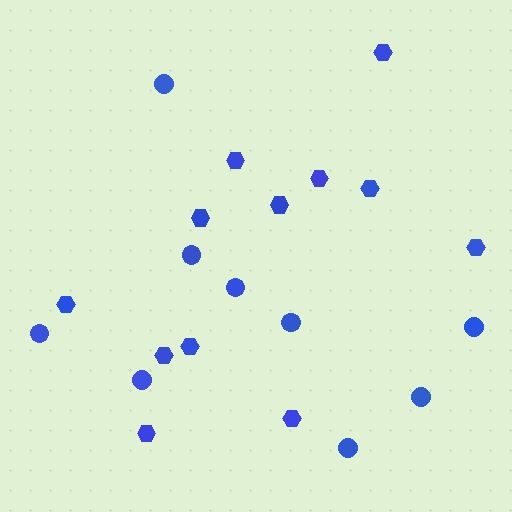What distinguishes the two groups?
There are 2 groups: one group of circles (9) and one group of hexagons (12).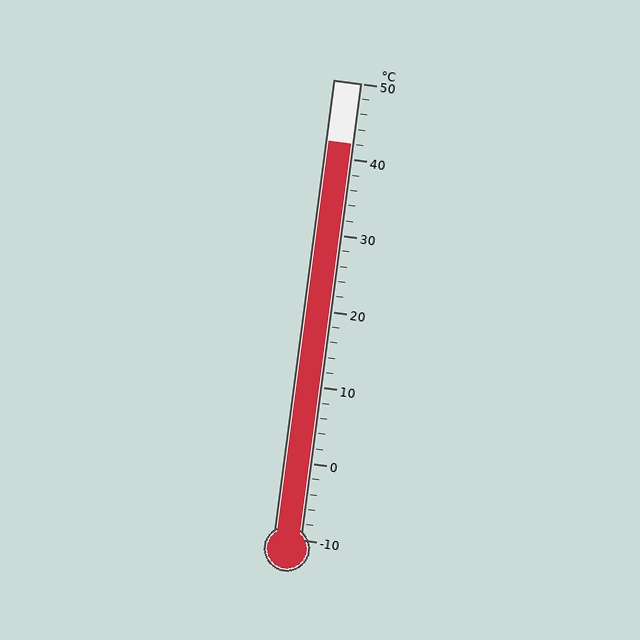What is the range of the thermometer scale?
The thermometer scale ranges from -10°C to 50°C.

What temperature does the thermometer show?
The thermometer shows approximately 42°C.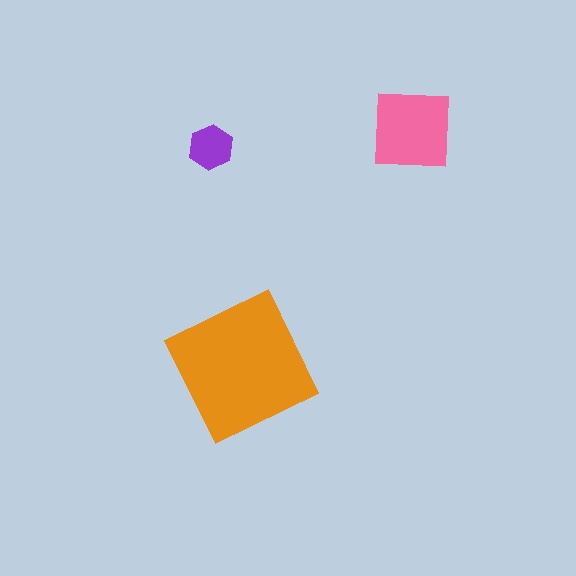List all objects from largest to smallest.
The orange square, the pink square, the purple hexagon.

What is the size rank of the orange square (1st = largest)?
1st.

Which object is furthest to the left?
The purple hexagon is leftmost.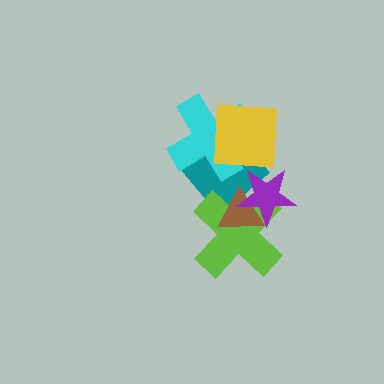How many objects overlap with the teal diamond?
5 objects overlap with the teal diamond.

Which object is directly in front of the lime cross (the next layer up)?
The brown triangle is directly in front of the lime cross.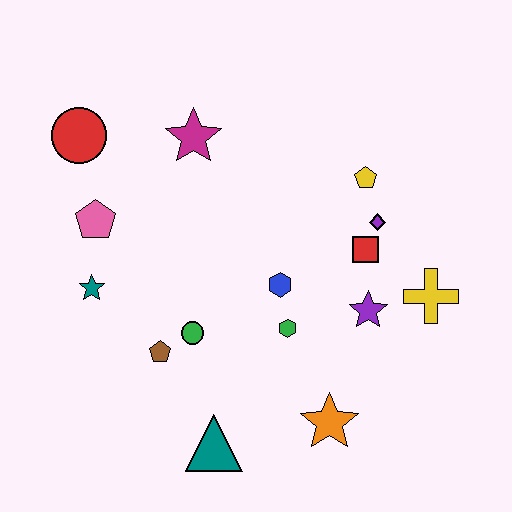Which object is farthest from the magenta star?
The orange star is farthest from the magenta star.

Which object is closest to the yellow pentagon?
The purple diamond is closest to the yellow pentagon.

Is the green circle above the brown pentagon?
Yes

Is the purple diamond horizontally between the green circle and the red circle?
No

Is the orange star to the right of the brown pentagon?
Yes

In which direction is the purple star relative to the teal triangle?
The purple star is to the right of the teal triangle.